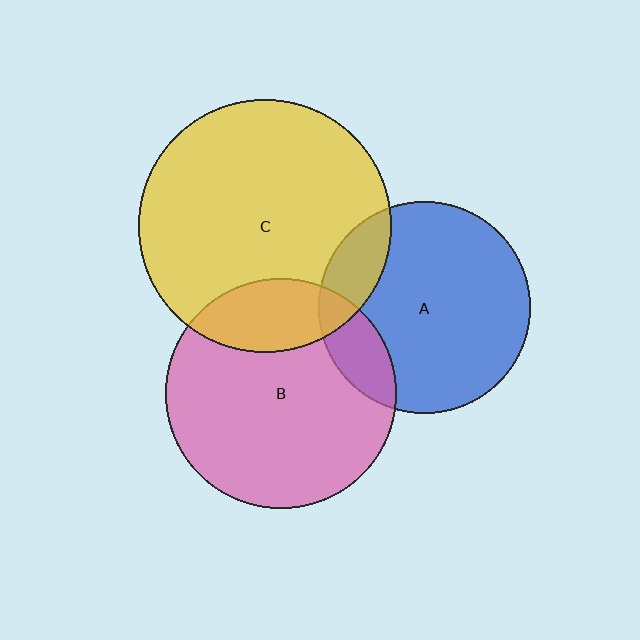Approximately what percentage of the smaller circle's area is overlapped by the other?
Approximately 15%.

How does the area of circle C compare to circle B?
Approximately 1.2 times.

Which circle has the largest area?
Circle C (yellow).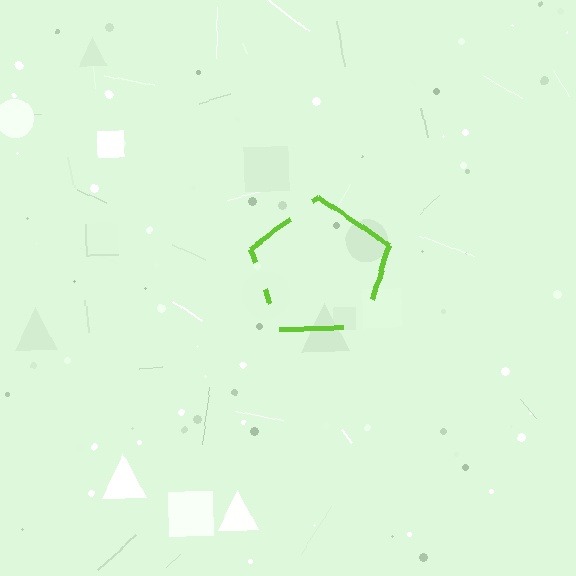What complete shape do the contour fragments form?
The contour fragments form a pentagon.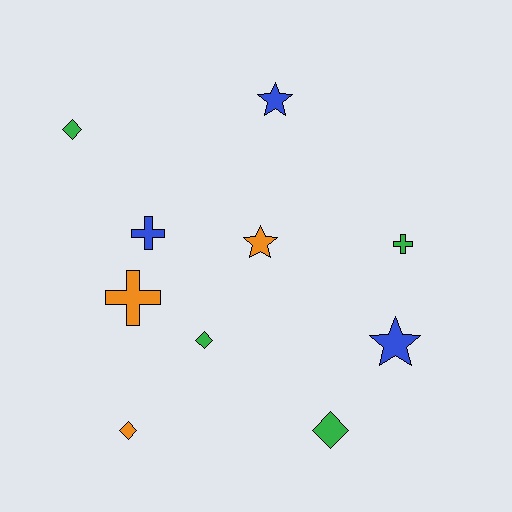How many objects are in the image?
There are 10 objects.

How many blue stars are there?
There are 2 blue stars.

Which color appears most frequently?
Green, with 4 objects.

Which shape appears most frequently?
Diamond, with 4 objects.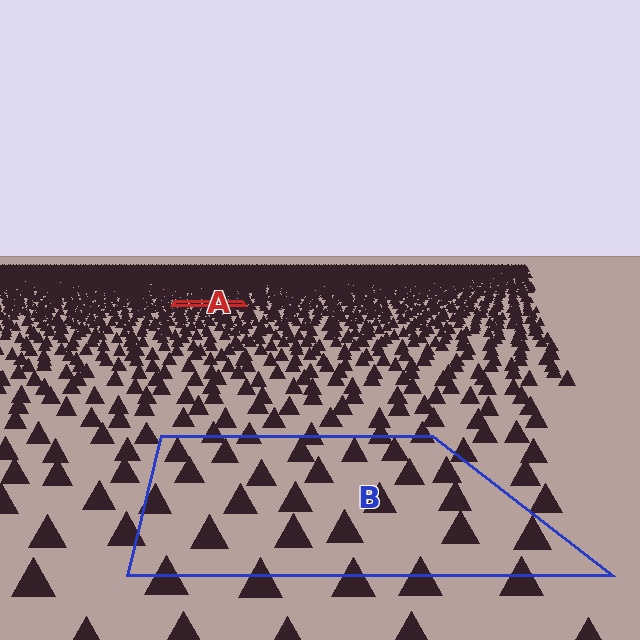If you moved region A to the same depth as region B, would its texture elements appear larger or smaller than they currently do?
They would appear larger. At a closer depth, the same texture elements are projected at a bigger on-screen size.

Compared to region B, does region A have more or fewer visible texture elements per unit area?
Region A has more texture elements per unit area — they are packed more densely because it is farther away.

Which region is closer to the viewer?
Region B is closer. The texture elements there are larger and more spread out.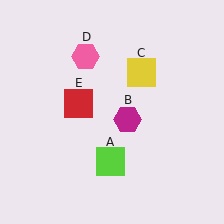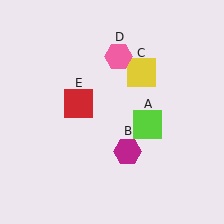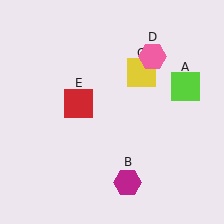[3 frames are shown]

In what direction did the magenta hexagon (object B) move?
The magenta hexagon (object B) moved down.